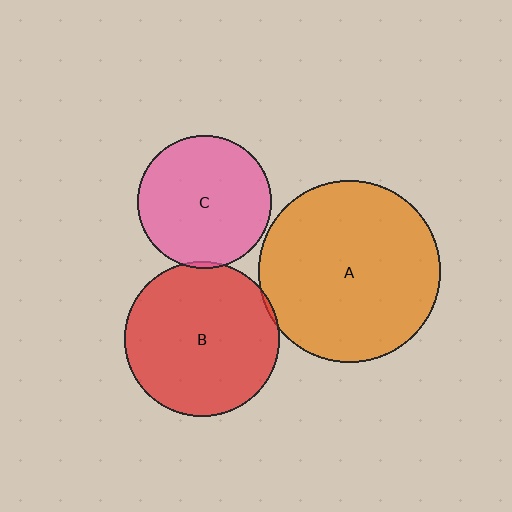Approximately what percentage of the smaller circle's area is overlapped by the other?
Approximately 5%.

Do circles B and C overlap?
Yes.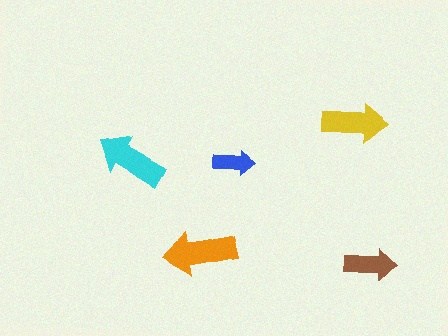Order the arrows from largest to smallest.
the orange one, the cyan one, the yellow one, the brown one, the blue one.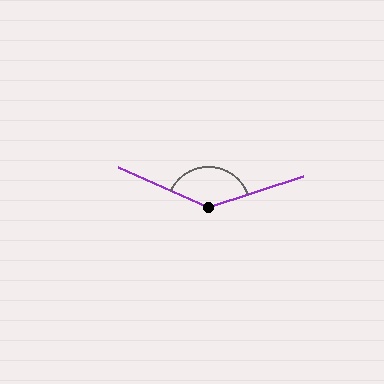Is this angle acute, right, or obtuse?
It is obtuse.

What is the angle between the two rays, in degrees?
Approximately 137 degrees.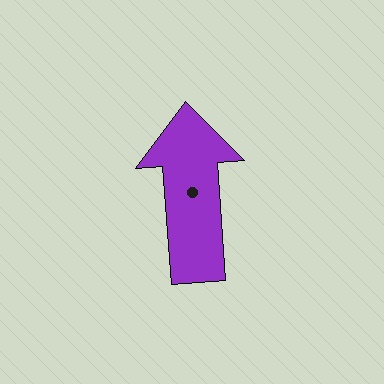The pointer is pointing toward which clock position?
Roughly 12 o'clock.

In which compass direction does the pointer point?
North.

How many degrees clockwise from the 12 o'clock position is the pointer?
Approximately 356 degrees.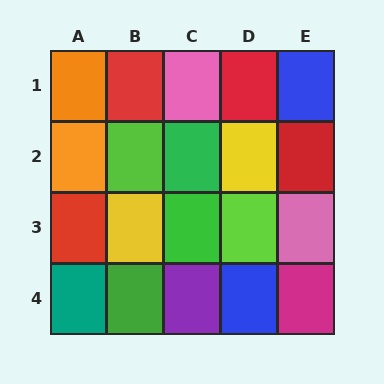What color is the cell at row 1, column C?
Pink.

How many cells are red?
4 cells are red.